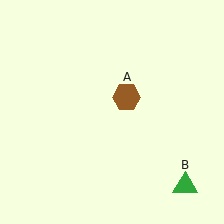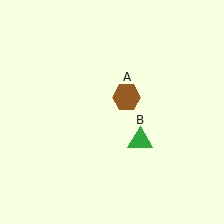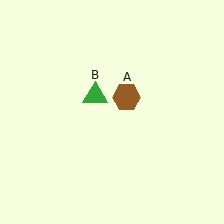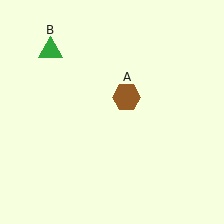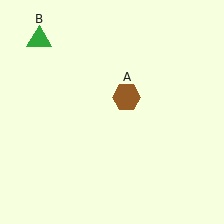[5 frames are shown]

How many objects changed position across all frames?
1 object changed position: green triangle (object B).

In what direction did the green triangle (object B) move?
The green triangle (object B) moved up and to the left.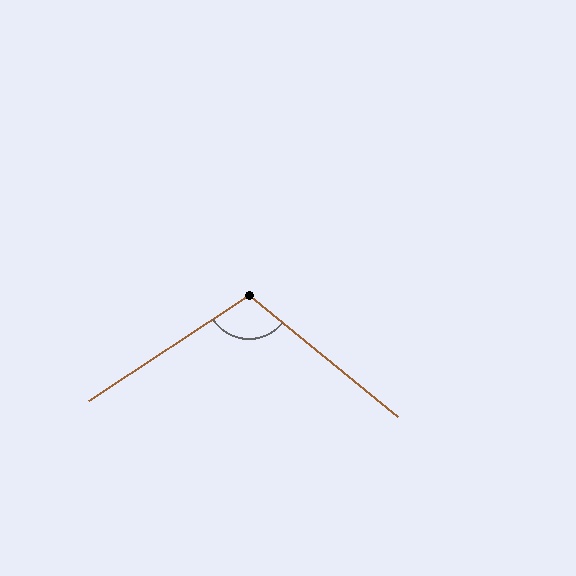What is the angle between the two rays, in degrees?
Approximately 107 degrees.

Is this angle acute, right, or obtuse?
It is obtuse.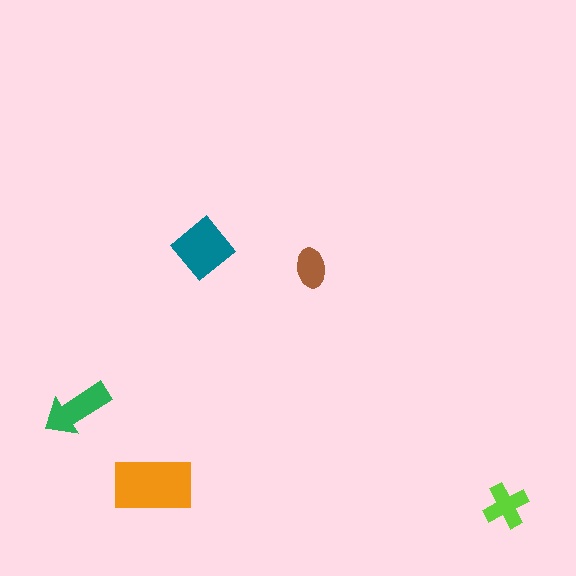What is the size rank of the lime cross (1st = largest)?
4th.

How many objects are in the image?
There are 5 objects in the image.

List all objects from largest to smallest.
The orange rectangle, the teal diamond, the green arrow, the lime cross, the brown ellipse.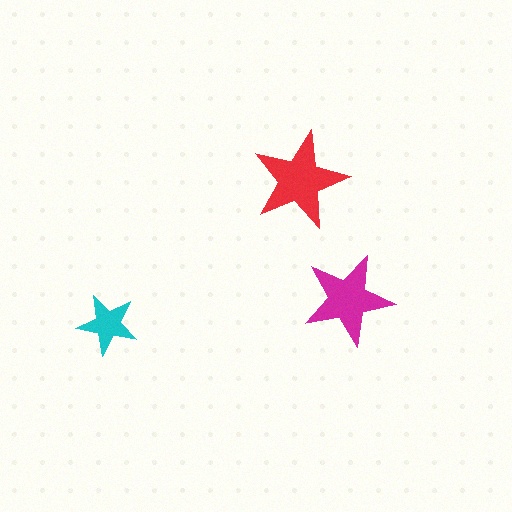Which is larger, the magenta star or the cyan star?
The magenta one.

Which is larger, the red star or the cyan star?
The red one.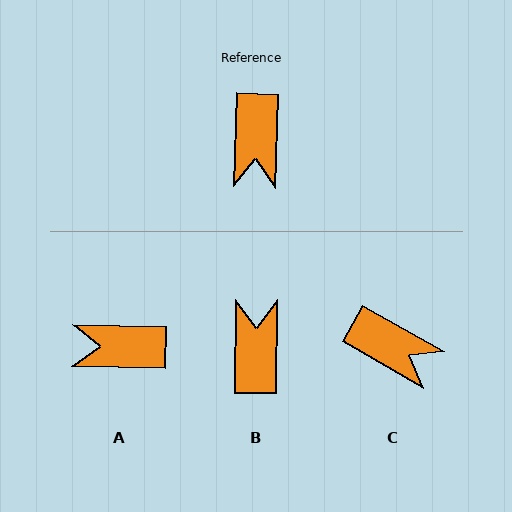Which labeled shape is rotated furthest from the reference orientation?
B, about 178 degrees away.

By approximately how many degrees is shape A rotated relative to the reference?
Approximately 89 degrees clockwise.